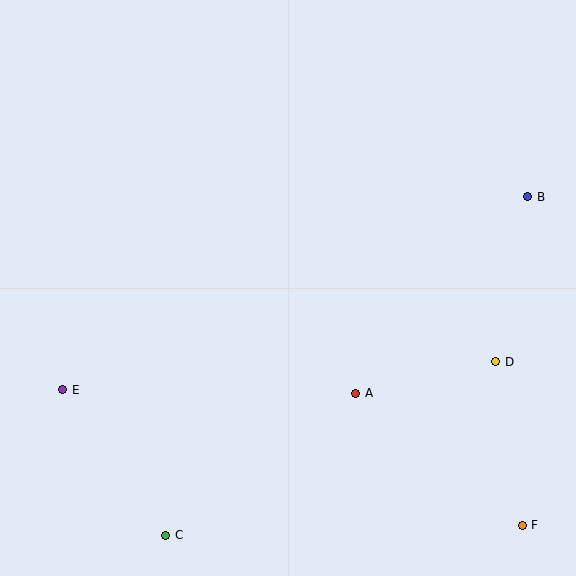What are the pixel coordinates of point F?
Point F is at (522, 525).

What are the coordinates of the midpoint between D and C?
The midpoint between D and C is at (331, 448).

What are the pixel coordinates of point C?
Point C is at (166, 535).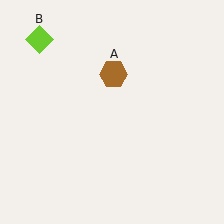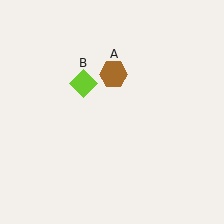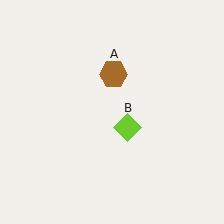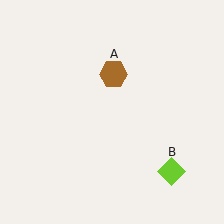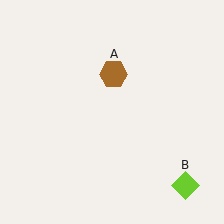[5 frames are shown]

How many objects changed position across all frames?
1 object changed position: lime diamond (object B).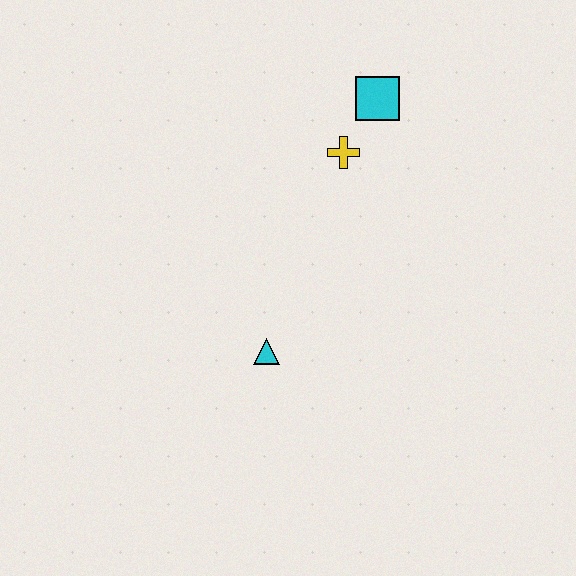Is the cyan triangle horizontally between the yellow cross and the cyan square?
No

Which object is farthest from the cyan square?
The cyan triangle is farthest from the cyan square.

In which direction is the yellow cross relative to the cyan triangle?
The yellow cross is above the cyan triangle.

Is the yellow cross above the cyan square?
No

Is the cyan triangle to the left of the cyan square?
Yes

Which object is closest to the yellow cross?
The cyan square is closest to the yellow cross.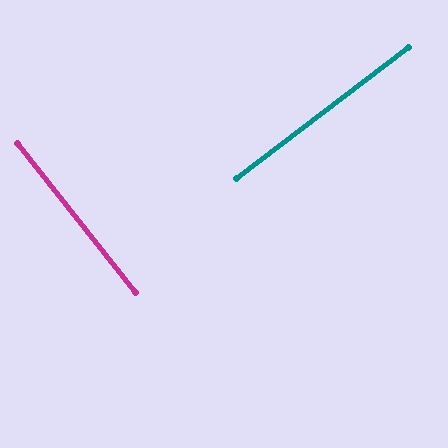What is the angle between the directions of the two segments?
Approximately 89 degrees.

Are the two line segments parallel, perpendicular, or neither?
Perpendicular — they meet at approximately 89°.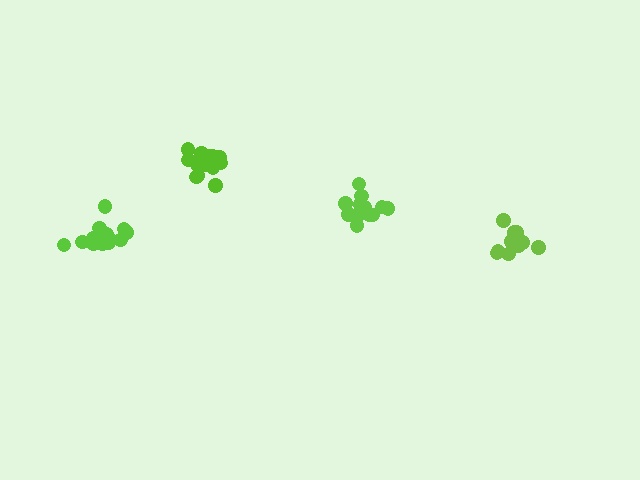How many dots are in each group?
Group 1: 18 dots, Group 2: 15 dots, Group 3: 13 dots, Group 4: 15 dots (61 total).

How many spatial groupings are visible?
There are 4 spatial groupings.